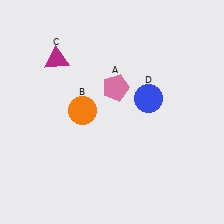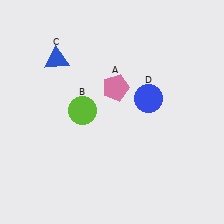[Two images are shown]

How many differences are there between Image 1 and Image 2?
There are 2 differences between the two images.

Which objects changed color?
B changed from orange to lime. C changed from magenta to blue.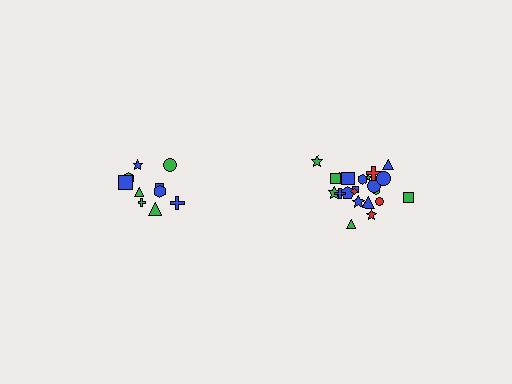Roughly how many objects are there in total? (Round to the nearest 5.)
Roughly 30 objects in total.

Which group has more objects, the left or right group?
The right group.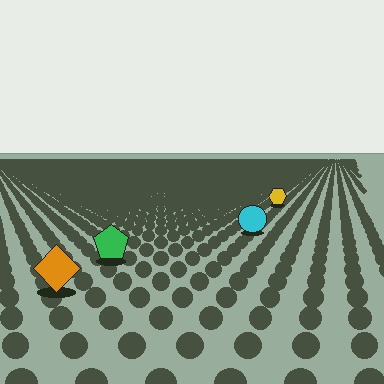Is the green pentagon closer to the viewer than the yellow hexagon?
Yes. The green pentagon is closer — you can tell from the texture gradient: the ground texture is coarser near it.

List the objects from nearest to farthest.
From nearest to farthest: the orange diamond, the green pentagon, the cyan circle, the yellow hexagon.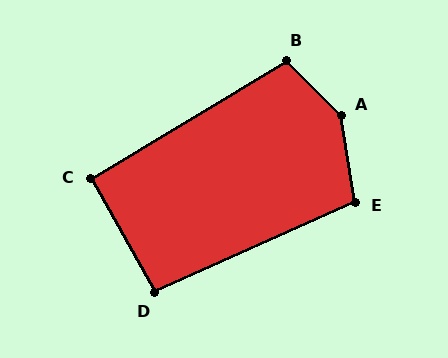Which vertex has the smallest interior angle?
C, at approximately 92 degrees.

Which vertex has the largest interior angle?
A, at approximately 144 degrees.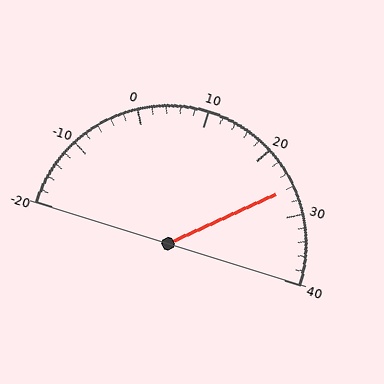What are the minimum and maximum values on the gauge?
The gauge ranges from -20 to 40.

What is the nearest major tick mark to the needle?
The nearest major tick mark is 30.